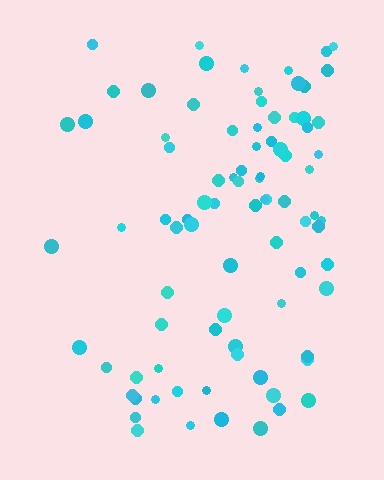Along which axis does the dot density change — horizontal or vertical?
Horizontal.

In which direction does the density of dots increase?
From left to right, with the right side densest.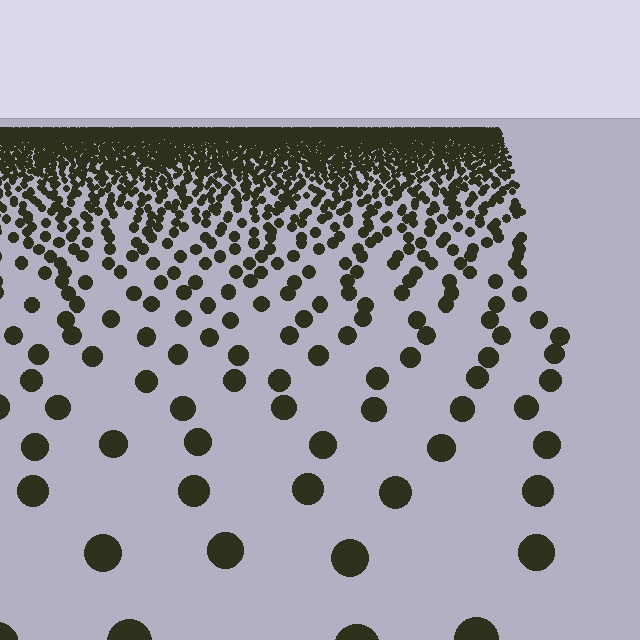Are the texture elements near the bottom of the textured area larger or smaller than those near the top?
Larger. Near the bottom, elements are closer to the viewer and appear at a bigger on-screen size.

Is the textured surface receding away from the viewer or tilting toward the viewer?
The surface is receding away from the viewer. Texture elements get smaller and denser toward the top.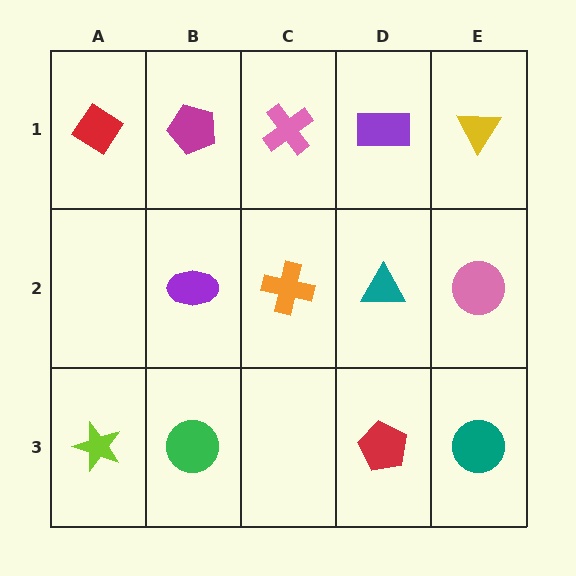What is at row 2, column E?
A pink circle.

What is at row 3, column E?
A teal circle.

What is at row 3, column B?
A green circle.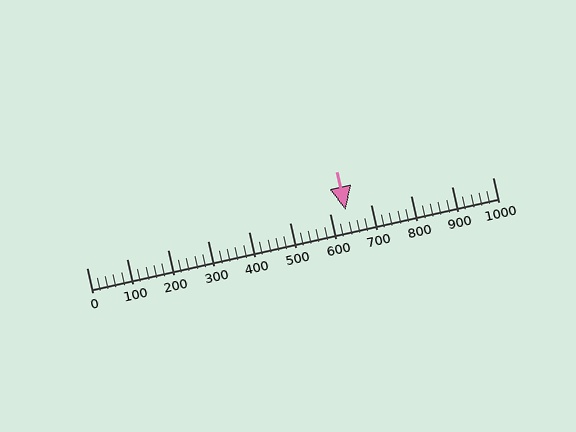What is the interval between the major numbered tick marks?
The major tick marks are spaced 100 units apart.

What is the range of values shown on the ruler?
The ruler shows values from 0 to 1000.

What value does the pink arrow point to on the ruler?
The pink arrow points to approximately 638.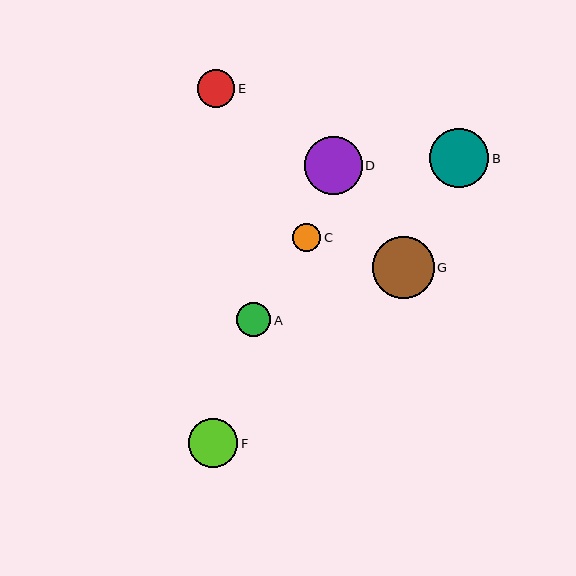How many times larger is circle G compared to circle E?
Circle G is approximately 1.6 times the size of circle E.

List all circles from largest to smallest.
From largest to smallest: G, B, D, F, E, A, C.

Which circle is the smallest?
Circle C is the smallest with a size of approximately 28 pixels.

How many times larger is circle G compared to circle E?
Circle G is approximately 1.6 times the size of circle E.